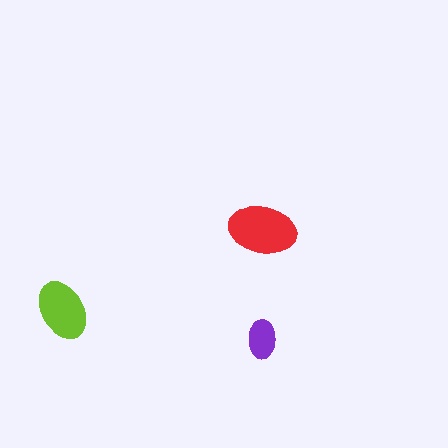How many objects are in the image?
There are 3 objects in the image.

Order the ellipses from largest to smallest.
the red one, the lime one, the purple one.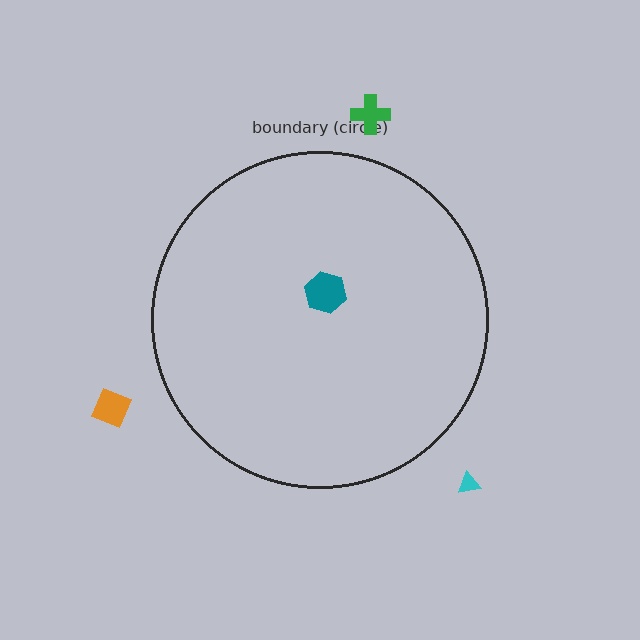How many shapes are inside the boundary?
1 inside, 3 outside.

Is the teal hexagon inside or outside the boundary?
Inside.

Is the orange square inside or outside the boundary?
Outside.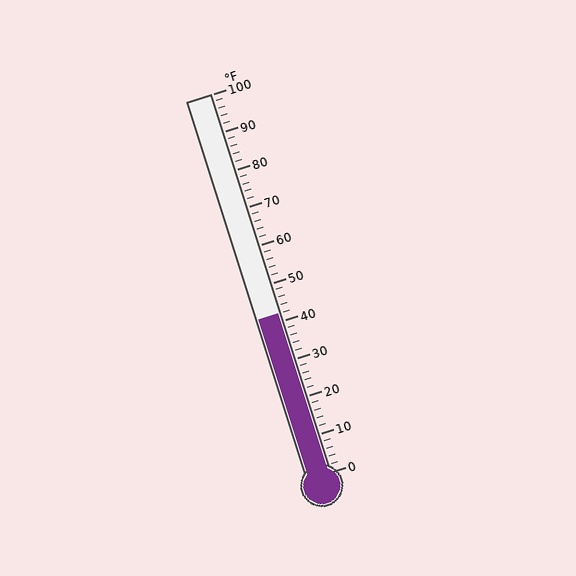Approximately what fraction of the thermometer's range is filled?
The thermometer is filled to approximately 40% of its range.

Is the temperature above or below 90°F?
The temperature is below 90°F.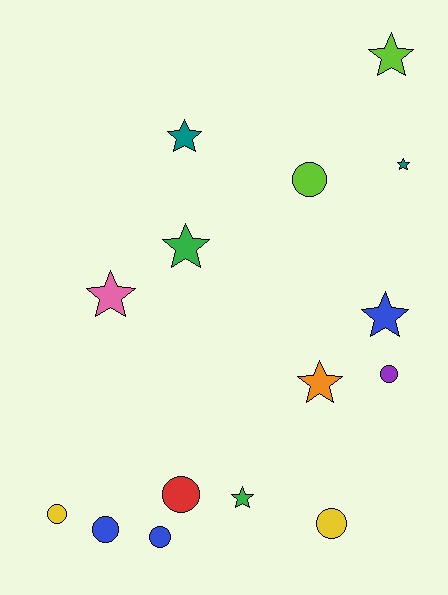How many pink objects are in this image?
There is 1 pink object.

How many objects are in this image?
There are 15 objects.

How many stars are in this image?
There are 8 stars.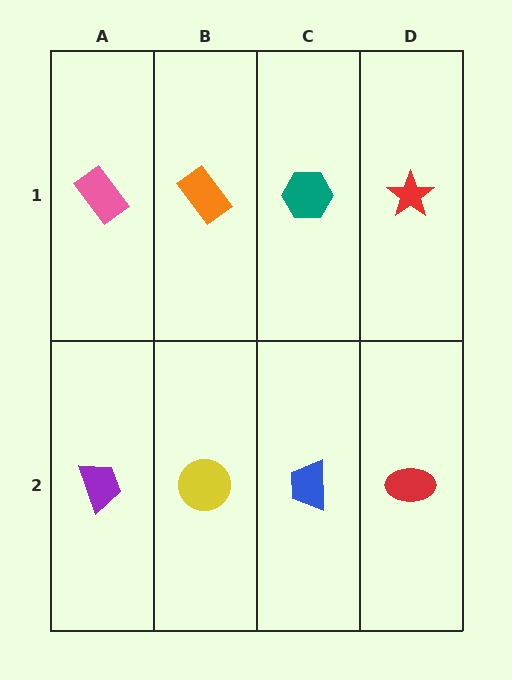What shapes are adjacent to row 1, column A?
A purple trapezoid (row 2, column A), an orange rectangle (row 1, column B).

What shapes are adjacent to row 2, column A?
A pink rectangle (row 1, column A), a yellow circle (row 2, column B).